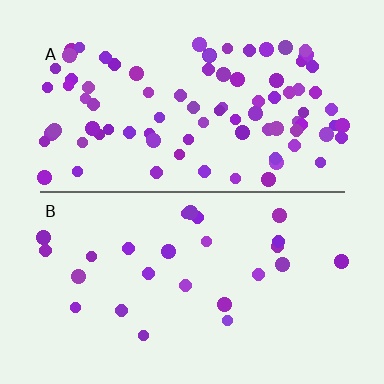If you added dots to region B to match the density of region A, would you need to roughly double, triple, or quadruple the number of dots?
Approximately triple.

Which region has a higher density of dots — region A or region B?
A (the top).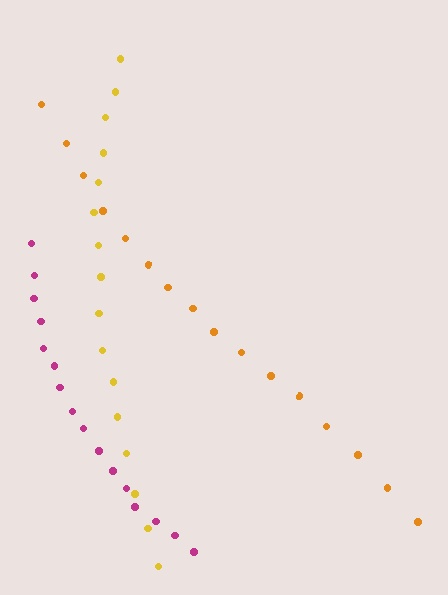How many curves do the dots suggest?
There are 3 distinct paths.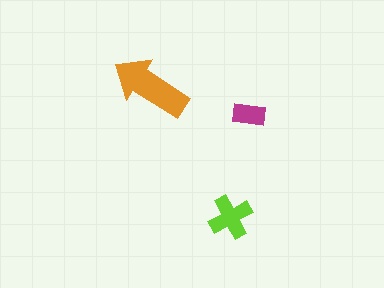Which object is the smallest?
The magenta rectangle.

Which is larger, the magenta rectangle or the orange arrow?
The orange arrow.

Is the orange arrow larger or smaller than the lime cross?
Larger.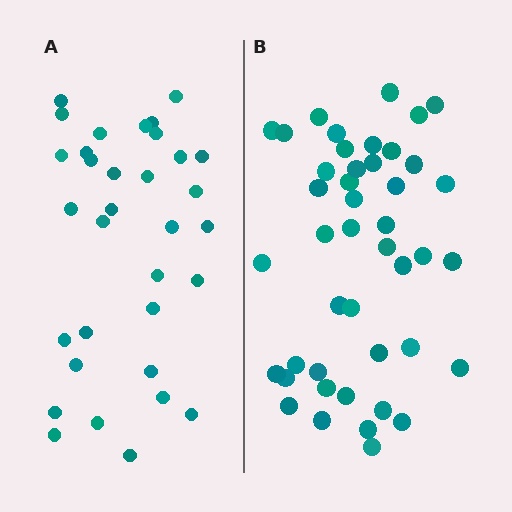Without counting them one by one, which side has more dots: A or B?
Region B (the right region) has more dots.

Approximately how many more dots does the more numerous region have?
Region B has roughly 12 or so more dots than region A.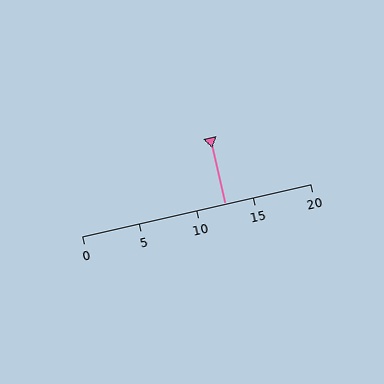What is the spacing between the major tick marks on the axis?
The major ticks are spaced 5 apart.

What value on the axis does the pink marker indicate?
The marker indicates approximately 12.5.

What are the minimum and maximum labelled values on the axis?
The axis runs from 0 to 20.